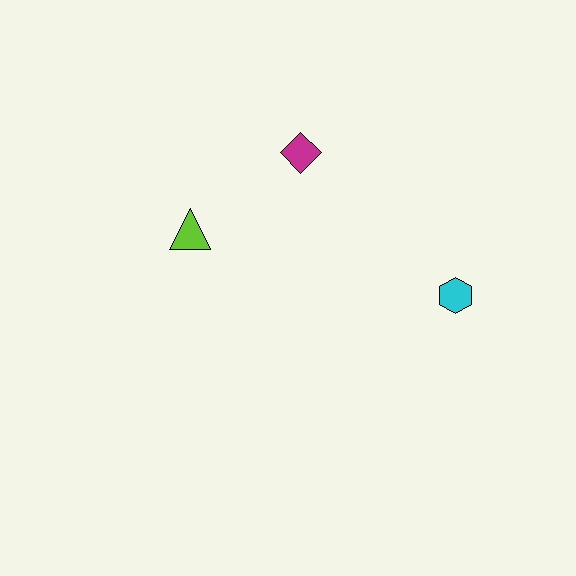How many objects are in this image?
There are 3 objects.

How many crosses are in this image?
There are no crosses.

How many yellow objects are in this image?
There are no yellow objects.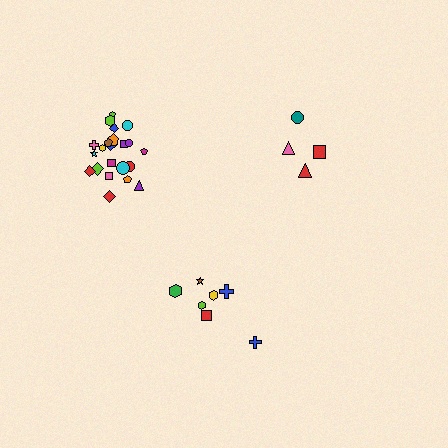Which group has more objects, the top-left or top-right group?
The top-left group.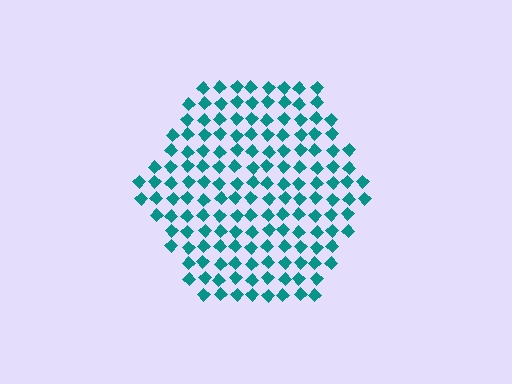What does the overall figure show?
The overall figure shows a hexagon.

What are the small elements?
The small elements are diamonds.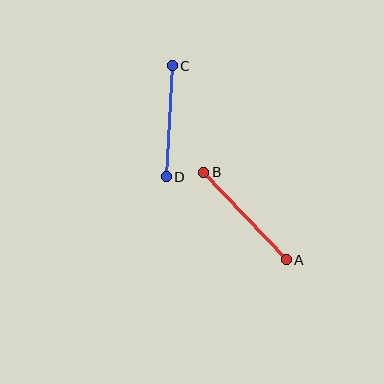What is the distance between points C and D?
The distance is approximately 111 pixels.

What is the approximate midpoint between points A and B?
The midpoint is at approximately (245, 216) pixels.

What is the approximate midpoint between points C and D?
The midpoint is at approximately (169, 121) pixels.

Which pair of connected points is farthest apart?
Points A and B are farthest apart.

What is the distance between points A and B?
The distance is approximately 120 pixels.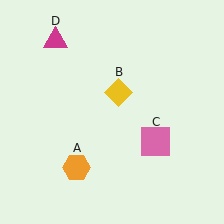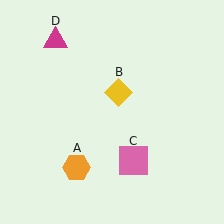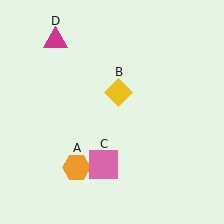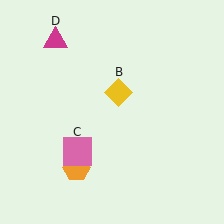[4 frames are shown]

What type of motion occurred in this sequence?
The pink square (object C) rotated clockwise around the center of the scene.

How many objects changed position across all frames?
1 object changed position: pink square (object C).